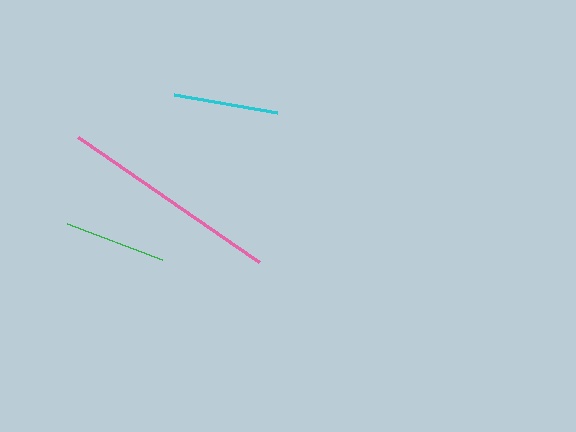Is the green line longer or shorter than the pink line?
The pink line is longer than the green line.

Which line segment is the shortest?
The green line is the shortest at approximately 101 pixels.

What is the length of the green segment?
The green segment is approximately 101 pixels long.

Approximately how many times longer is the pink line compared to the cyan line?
The pink line is approximately 2.1 times the length of the cyan line.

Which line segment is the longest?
The pink line is the longest at approximately 220 pixels.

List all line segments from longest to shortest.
From longest to shortest: pink, cyan, green.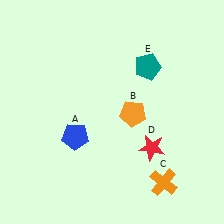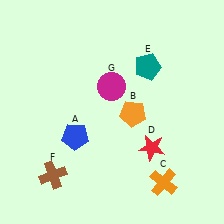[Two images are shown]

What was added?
A brown cross (F), a magenta circle (G) were added in Image 2.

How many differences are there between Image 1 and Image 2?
There are 2 differences between the two images.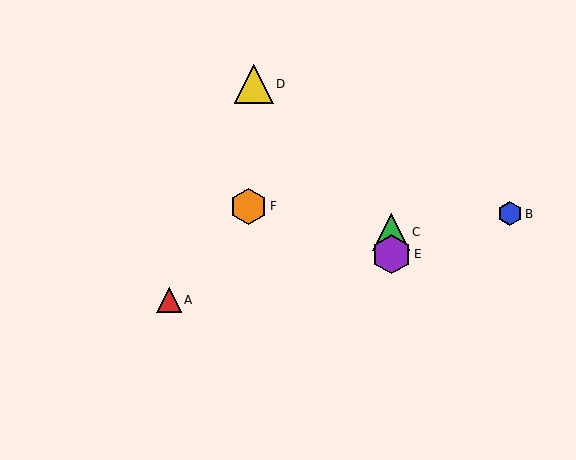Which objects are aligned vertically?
Objects C, E are aligned vertically.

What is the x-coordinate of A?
Object A is at x≈169.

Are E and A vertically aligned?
No, E is at x≈391 and A is at x≈169.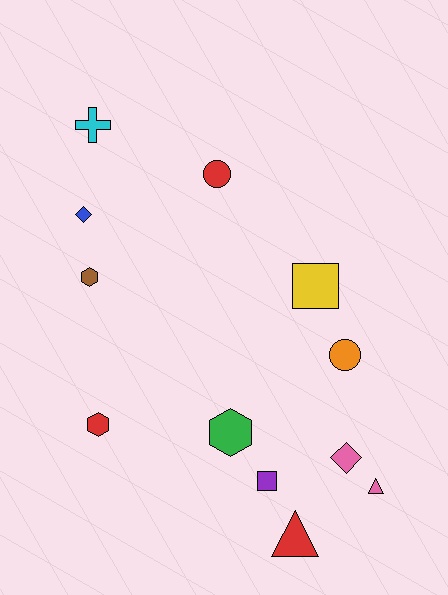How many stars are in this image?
There are no stars.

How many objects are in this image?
There are 12 objects.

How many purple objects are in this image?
There is 1 purple object.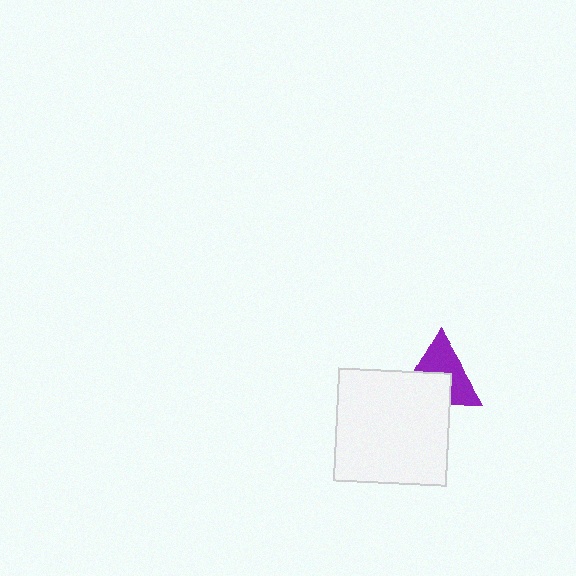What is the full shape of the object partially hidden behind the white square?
The partially hidden object is a purple triangle.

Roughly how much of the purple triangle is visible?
About half of it is visible (roughly 56%).